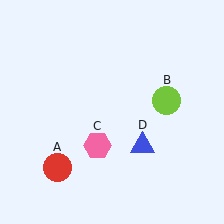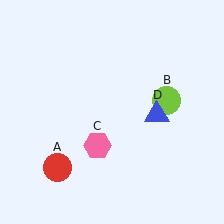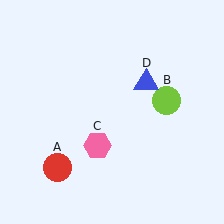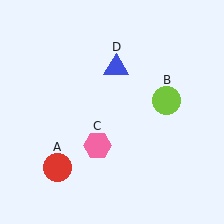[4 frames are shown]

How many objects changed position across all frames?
1 object changed position: blue triangle (object D).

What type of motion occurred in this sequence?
The blue triangle (object D) rotated counterclockwise around the center of the scene.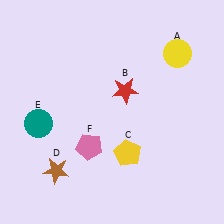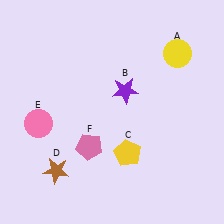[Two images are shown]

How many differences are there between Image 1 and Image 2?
There are 2 differences between the two images.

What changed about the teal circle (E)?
In Image 1, E is teal. In Image 2, it changed to pink.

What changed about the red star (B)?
In Image 1, B is red. In Image 2, it changed to purple.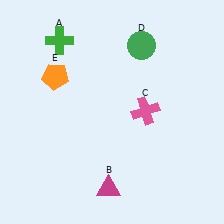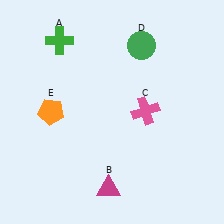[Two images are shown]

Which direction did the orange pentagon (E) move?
The orange pentagon (E) moved down.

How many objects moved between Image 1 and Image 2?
1 object moved between the two images.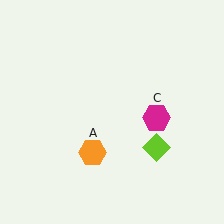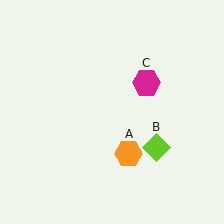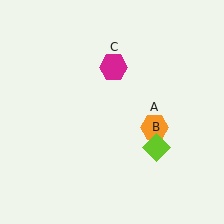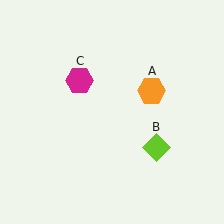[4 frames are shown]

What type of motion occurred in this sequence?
The orange hexagon (object A), magenta hexagon (object C) rotated counterclockwise around the center of the scene.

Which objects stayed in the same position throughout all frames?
Lime diamond (object B) remained stationary.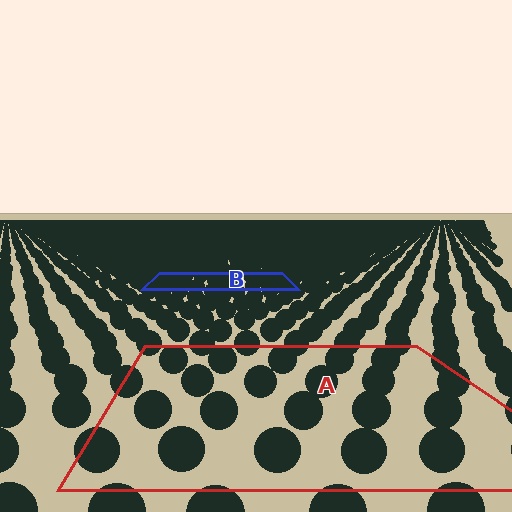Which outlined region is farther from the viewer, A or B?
Region B is farther from the viewer — the texture elements inside it appear smaller and more densely packed.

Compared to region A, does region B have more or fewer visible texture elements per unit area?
Region B has more texture elements per unit area — they are packed more densely because it is farther away.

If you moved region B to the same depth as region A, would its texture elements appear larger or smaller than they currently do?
They would appear larger. At a closer depth, the same texture elements are projected at a bigger on-screen size.